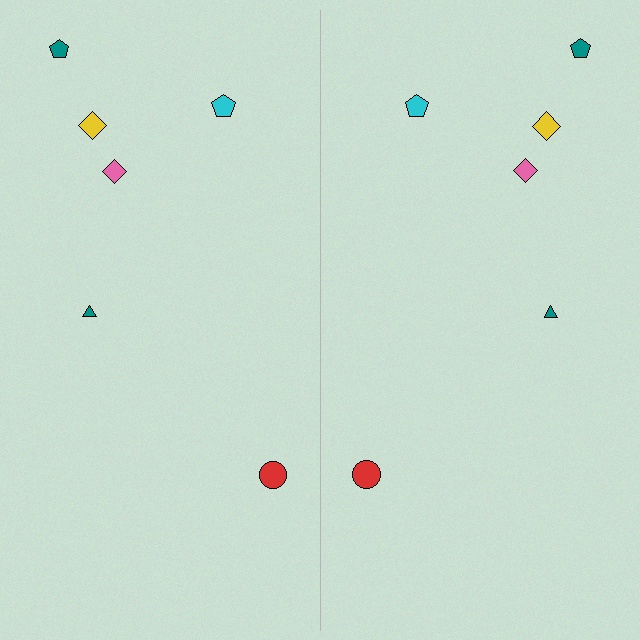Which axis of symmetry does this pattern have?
The pattern has a vertical axis of symmetry running through the center of the image.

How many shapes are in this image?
There are 12 shapes in this image.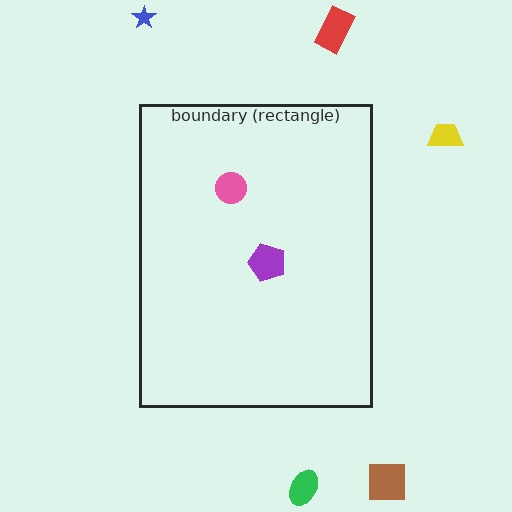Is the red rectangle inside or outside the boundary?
Outside.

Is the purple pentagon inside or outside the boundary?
Inside.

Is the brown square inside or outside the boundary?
Outside.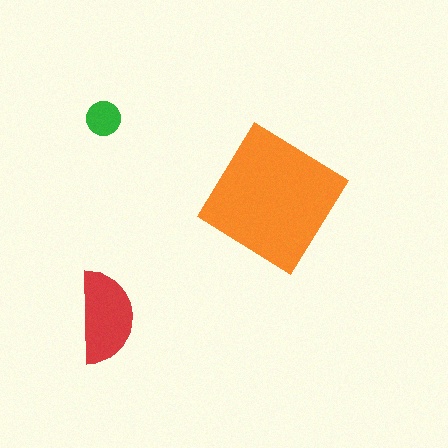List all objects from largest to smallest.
The orange diamond, the red semicircle, the green circle.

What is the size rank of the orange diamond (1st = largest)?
1st.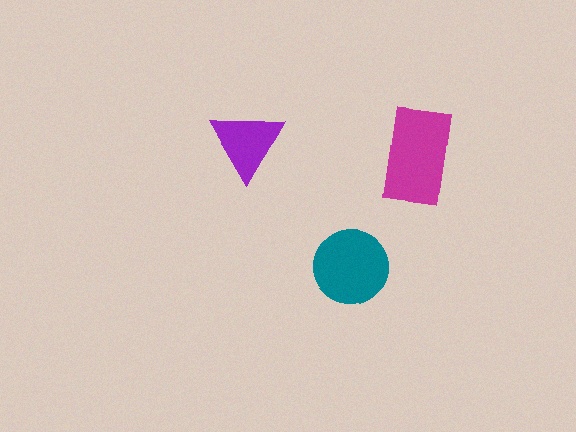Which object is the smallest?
The purple triangle.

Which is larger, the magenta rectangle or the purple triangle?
The magenta rectangle.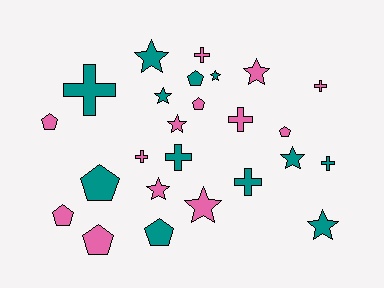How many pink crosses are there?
There are 4 pink crosses.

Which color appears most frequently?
Pink, with 13 objects.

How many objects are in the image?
There are 25 objects.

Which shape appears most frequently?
Star, with 9 objects.